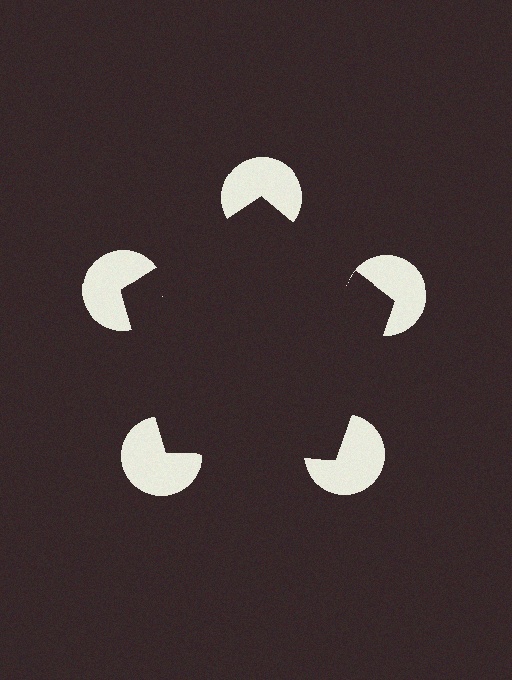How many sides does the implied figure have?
5 sides.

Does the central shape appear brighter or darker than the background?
It typically appears slightly darker than the background, even though no actual brightness change is drawn.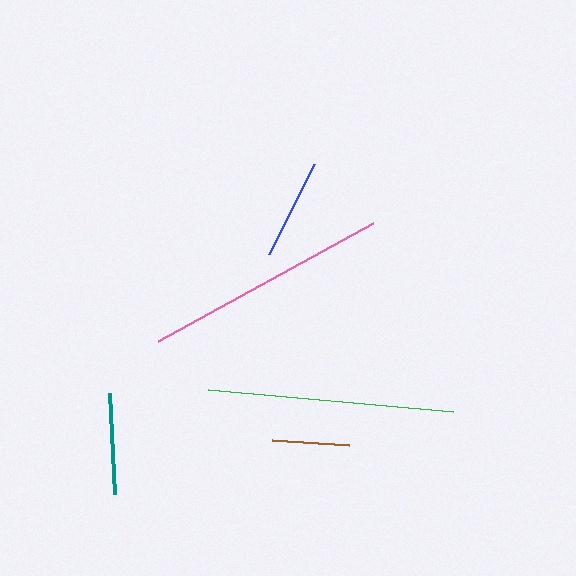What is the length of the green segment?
The green segment is approximately 246 pixels long.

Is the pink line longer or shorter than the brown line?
The pink line is longer than the brown line.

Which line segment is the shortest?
The brown line is the shortest at approximately 78 pixels.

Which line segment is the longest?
The green line is the longest at approximately 246 pixels.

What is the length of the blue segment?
The blue segment is approximately 101 pixels long.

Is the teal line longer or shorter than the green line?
The green line is longer than the teal line.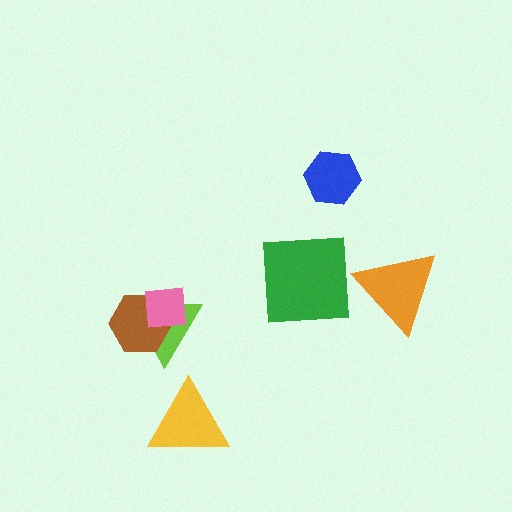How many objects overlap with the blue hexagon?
0 objects overlap with the blue hexagon.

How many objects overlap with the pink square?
2 objects overlap with the pink square.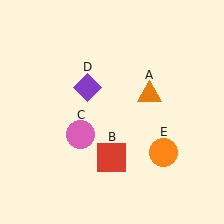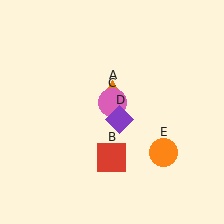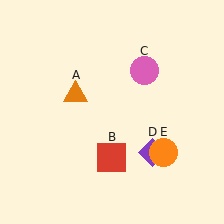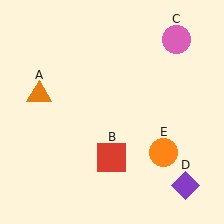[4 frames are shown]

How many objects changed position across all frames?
3 objects changed position: orange triangle (object A), pink circle (object C), purple diamond (object D).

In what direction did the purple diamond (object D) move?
The purple diamond (object D) moved down and to the right.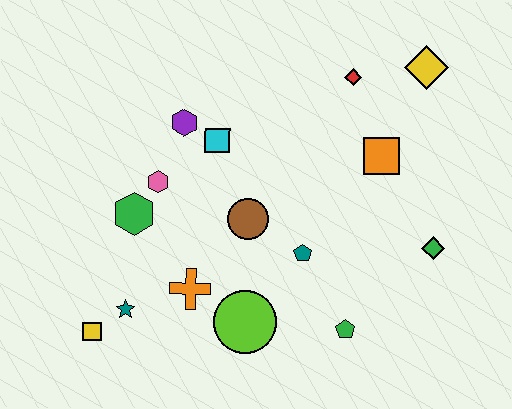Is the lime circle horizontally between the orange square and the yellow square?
Yes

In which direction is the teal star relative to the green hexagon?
The teal star is below the green hexagon.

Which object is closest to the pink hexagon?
The green hexagon is closest to the pink hexagon.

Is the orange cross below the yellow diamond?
Yes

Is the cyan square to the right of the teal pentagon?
No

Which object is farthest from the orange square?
The yellow square is farthest from the orange square.